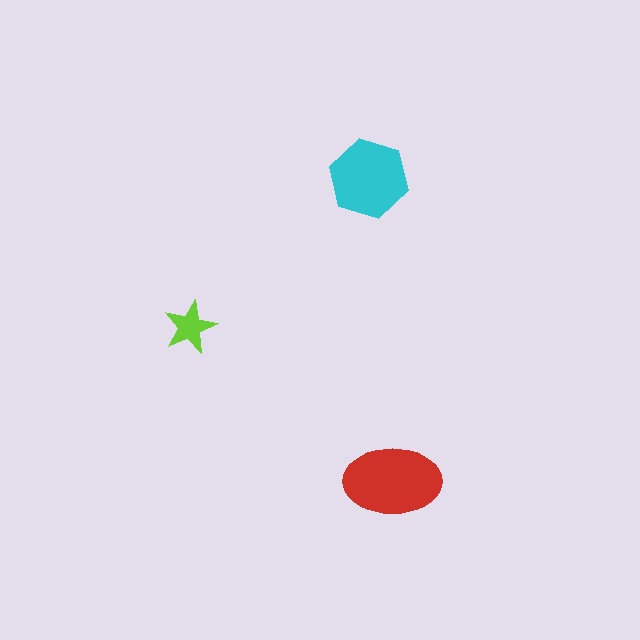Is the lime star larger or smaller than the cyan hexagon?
Smaller.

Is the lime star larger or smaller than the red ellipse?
Smaller.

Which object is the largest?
The red ellipse.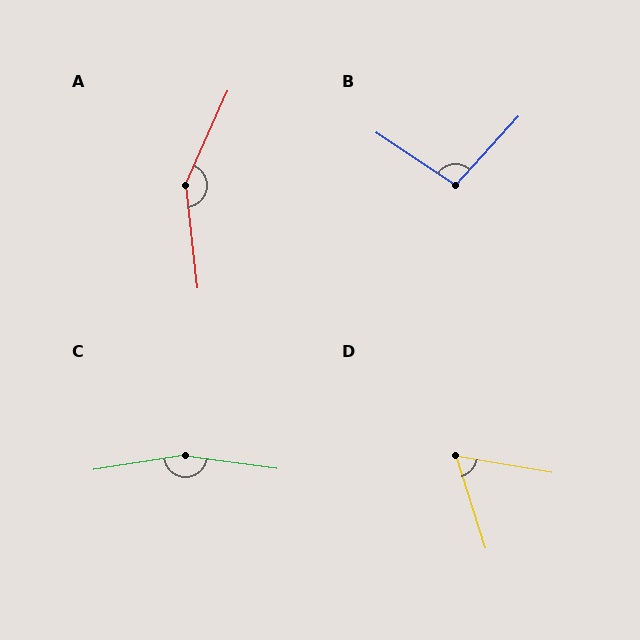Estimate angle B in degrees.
Approximately 99 degrees.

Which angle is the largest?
C, at approximately 163 degrees.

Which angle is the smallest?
D, at approximately 63 degrees.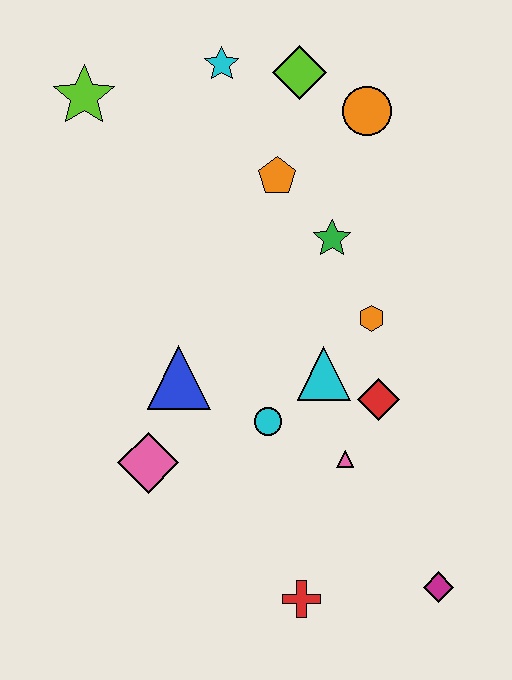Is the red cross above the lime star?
No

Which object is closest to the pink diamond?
The blue triangle is closest to the pink diamond.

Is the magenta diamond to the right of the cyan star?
Yes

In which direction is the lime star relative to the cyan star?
The lime star is to the left of the cyan star.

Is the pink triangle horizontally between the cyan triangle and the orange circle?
Yes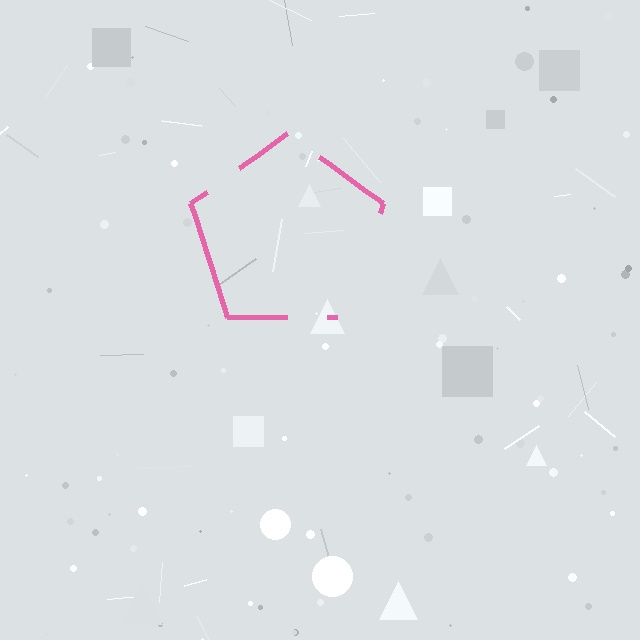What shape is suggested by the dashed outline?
The dashed outline suggests a pentagon.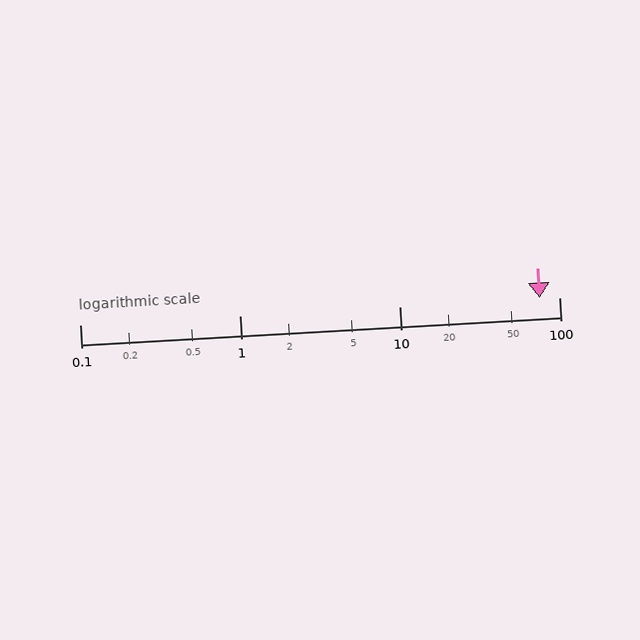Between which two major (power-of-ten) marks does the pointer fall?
The pointer is between 10 and 100.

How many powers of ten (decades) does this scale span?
The scale spans 3 decades, from 0.1 to 100.